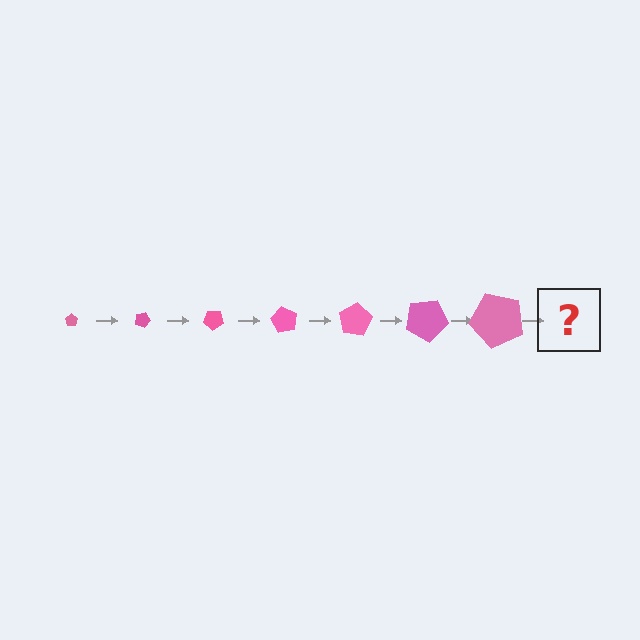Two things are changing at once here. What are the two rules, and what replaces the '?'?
The two rules are that the pentagon grows larger each step and it rotates 20 degrees each step. The '?' should be a pentagon, larger than the previous one and rotated 140 degrees from the start.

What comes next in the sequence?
The next element should be a pentagon, larger than the previous one and rotated 140 degrees from the start.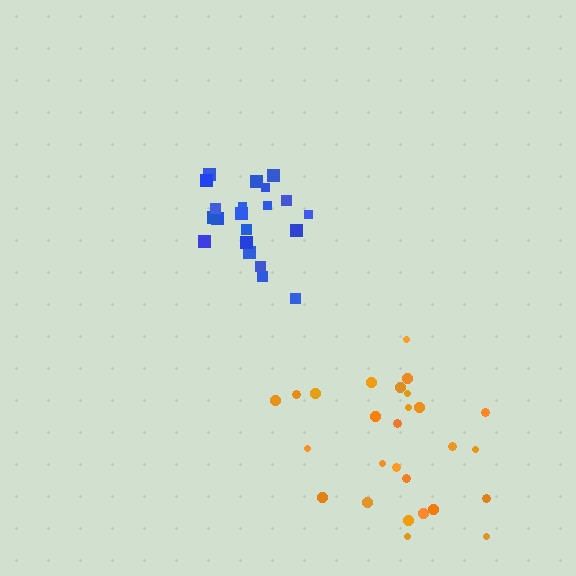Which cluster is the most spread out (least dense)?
Orange.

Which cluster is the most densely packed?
Blue.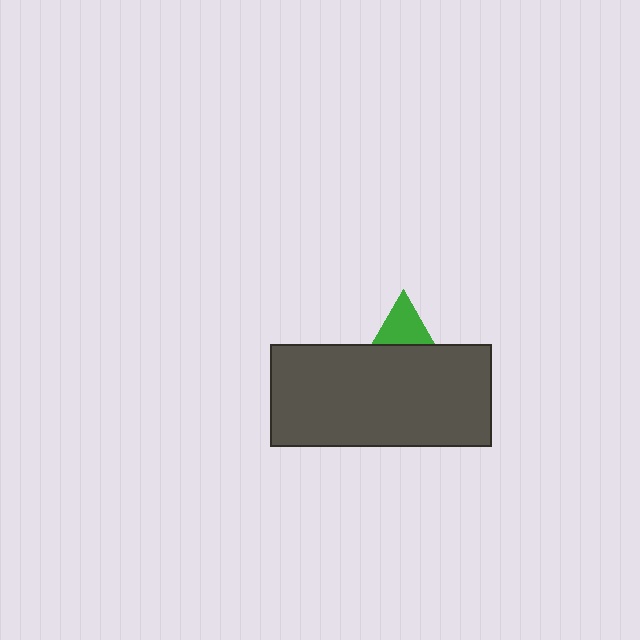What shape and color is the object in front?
The object in front is a dark gray rectangle.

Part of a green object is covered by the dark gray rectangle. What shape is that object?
It is a triangle.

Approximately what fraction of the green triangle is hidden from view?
Roughly 68% of the green triangle is hidden behind the dark gray rectangle.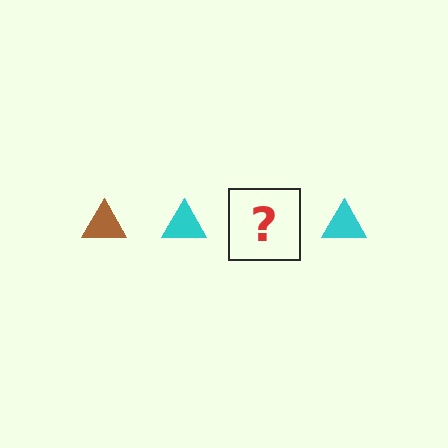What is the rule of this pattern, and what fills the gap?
The rule is that the pattern cycles through brown, cyan triangles. The gap should be filled with a brown triangle.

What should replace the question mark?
The question mark should be replaced with a brown triangle.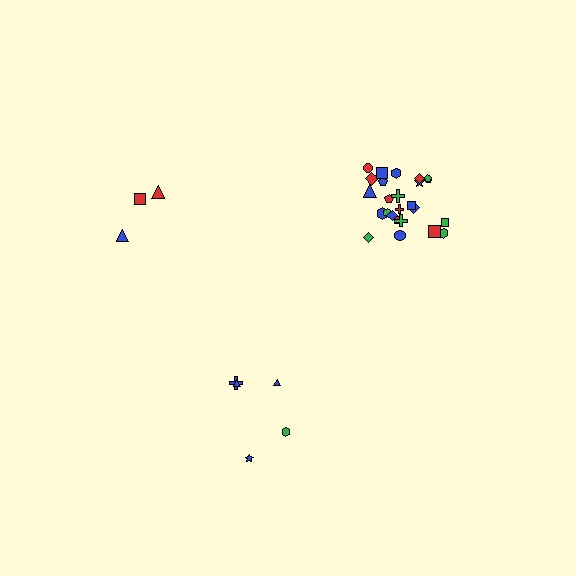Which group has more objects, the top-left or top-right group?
The top-right group.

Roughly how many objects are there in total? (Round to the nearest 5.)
Roughly 35 objects in total.